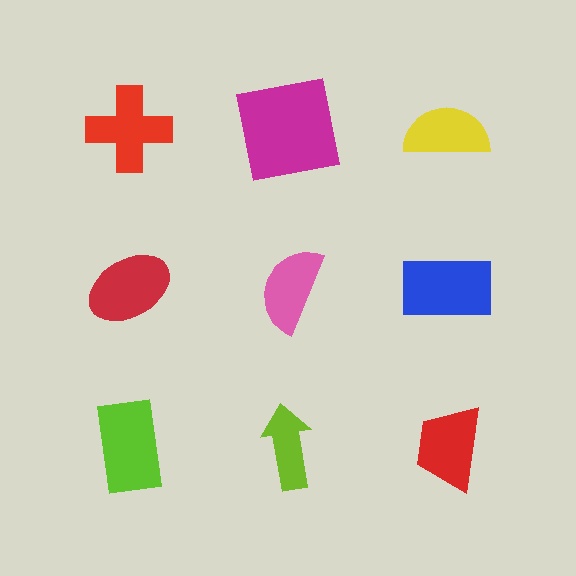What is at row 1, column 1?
A red cross.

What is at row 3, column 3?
A red trapezoid.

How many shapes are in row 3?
3 shapes.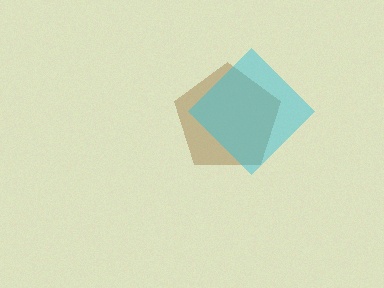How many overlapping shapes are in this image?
There are 2 overlapping shapes in the image.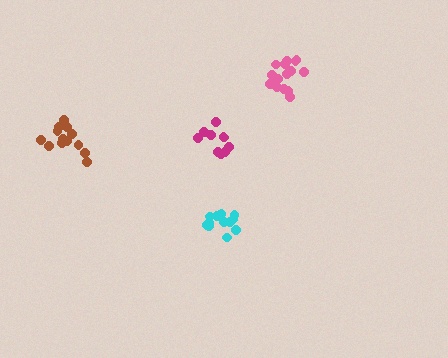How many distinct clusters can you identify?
There are 4 distinct clusters.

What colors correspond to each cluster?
The clusters are colored: brown, cyan, magenta, pink.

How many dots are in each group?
Group 1: 14 dots, Group 2: 14 dots, Group 3: 10 dots, Group 4: 15 dots (53 total).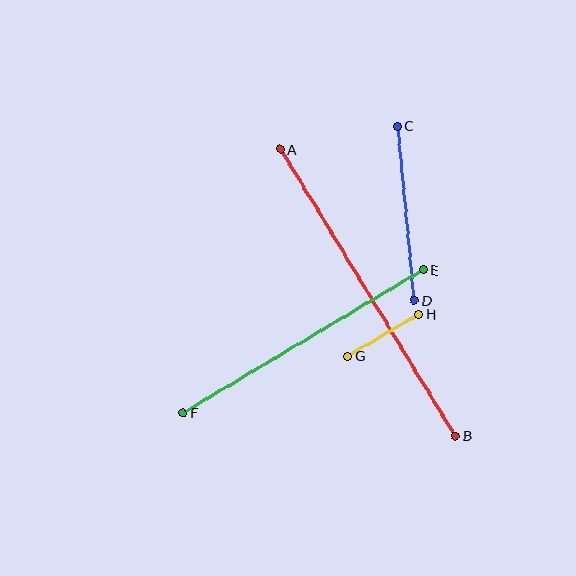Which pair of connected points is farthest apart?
Points A and B are farthest apart.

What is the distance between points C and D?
The distance is approximately 175 pixels.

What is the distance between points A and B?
The distance is approximately 336 pixels.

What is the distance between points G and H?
The distance is approximately 83 pixels.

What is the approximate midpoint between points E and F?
The midpoint is at approximately (303, 341) pixels.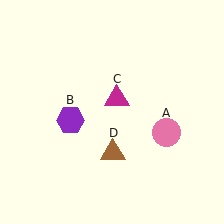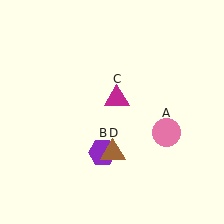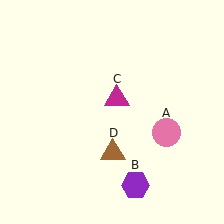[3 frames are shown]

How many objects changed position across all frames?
1 object changed position: purple hexagon (object B).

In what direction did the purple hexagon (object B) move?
The purple hexagon (object B) moved down and to the right.